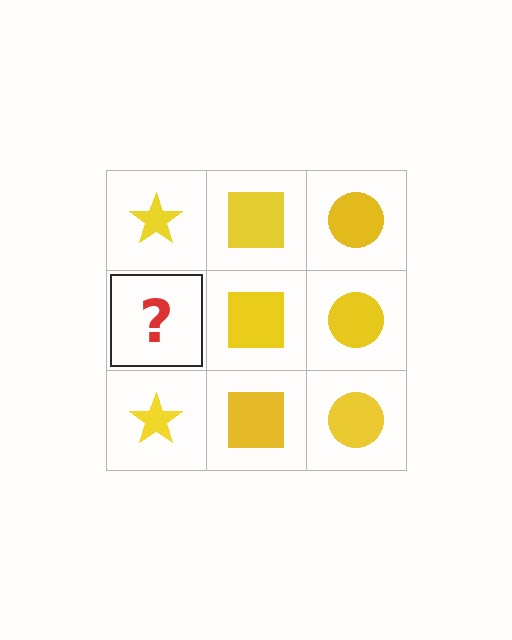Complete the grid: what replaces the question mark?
The question mark should be replaced with a yellow star.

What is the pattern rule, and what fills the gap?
The rule is that each column has a consistent shape. The gap should be filled with a yellow star.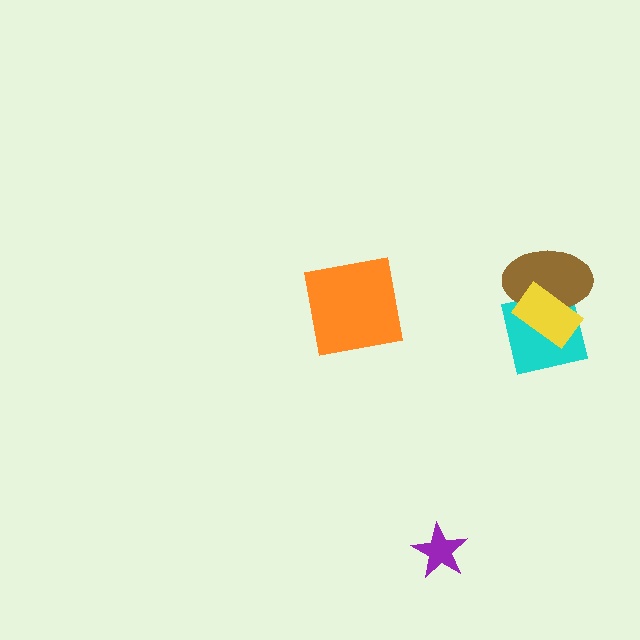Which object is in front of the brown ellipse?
The yellow rectangle is in front of the brown ellipse.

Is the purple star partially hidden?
No, no other shape covers it.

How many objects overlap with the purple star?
0 objects overlap with the purple star.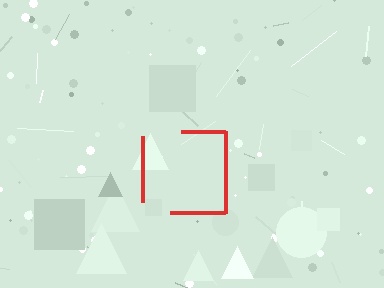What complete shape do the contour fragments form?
The contour fragments form a square.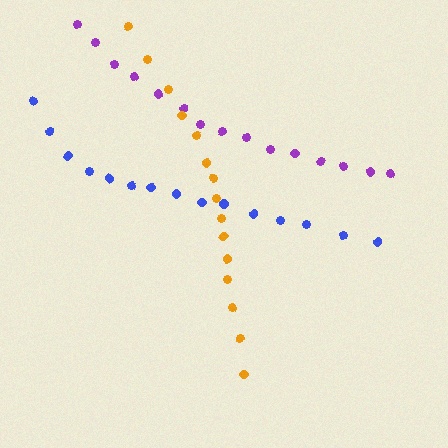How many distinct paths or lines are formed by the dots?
There are 3 distinct paths.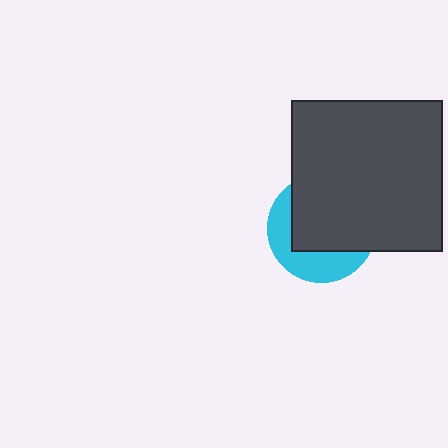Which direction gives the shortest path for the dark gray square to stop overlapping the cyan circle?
Moving toward the upper-right gives the shortest separation.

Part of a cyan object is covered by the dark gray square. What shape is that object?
It is a circle.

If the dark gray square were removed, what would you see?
You would see the complete cyan circle.